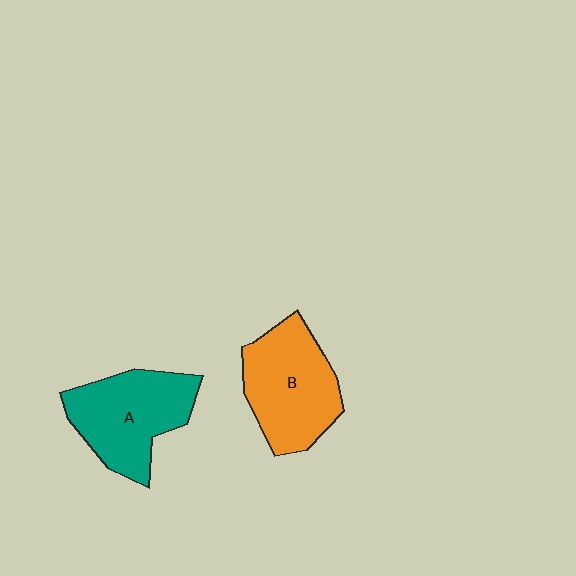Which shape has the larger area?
Shape B (orange).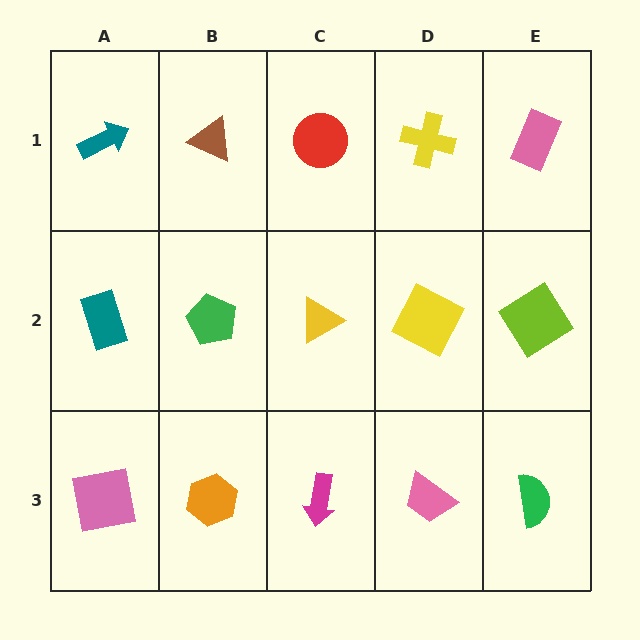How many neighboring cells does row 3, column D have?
3.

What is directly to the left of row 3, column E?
A pink trapezoid.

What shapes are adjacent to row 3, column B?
A green pentagon (row 2, column B), a pink square (row 3, column A), a magenta arrow (row 3, column C).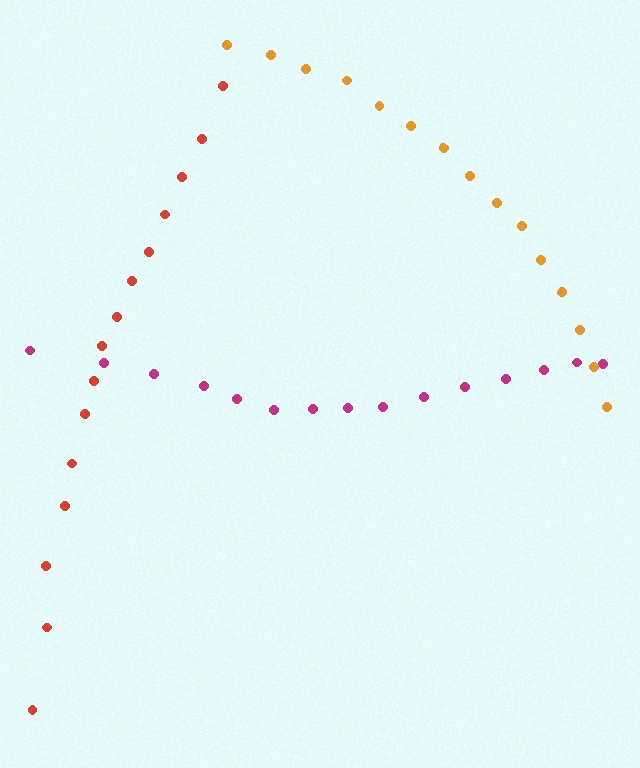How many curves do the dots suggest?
There are 3 distinct paths.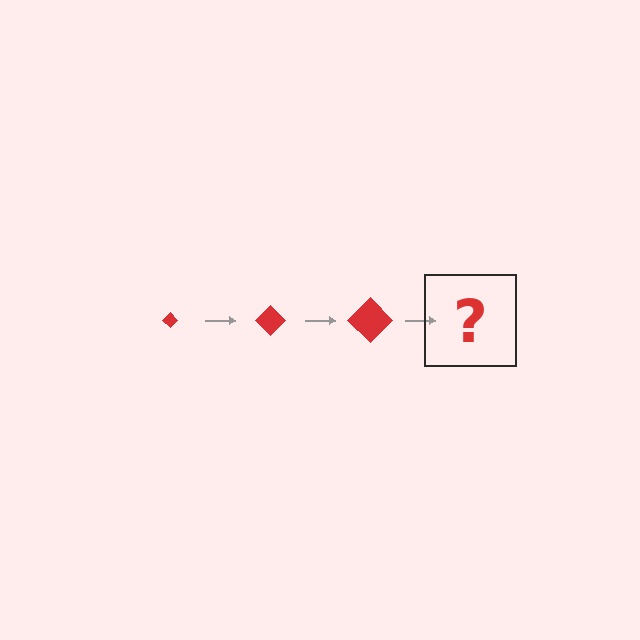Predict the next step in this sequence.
The next step is a red diamond, larger than the previous one.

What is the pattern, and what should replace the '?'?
The pattern is that the diamond gets progressively larger each step. The '?' should be a red diamond, larger than the previous one.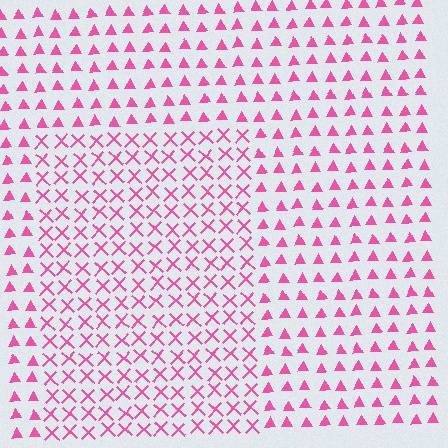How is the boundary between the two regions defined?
The boundary is defined by a change in element shape: X marks inside vs. triangles outside. All elements share the same color and spacing.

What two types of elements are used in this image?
The image uses X marks inside the rectangle region and triangles outside it.